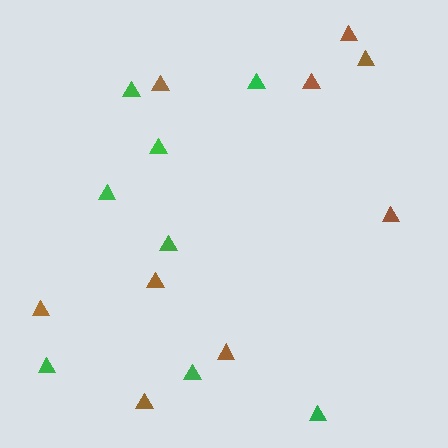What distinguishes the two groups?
There are 2 groups: one group of brown triangles (9) and one group of green triangles (8).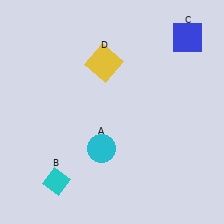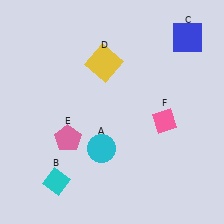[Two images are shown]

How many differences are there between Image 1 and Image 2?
There are 2 differences between the two images.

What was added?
A pink pentagon (E), a pink diamond (F) were added in Image 2.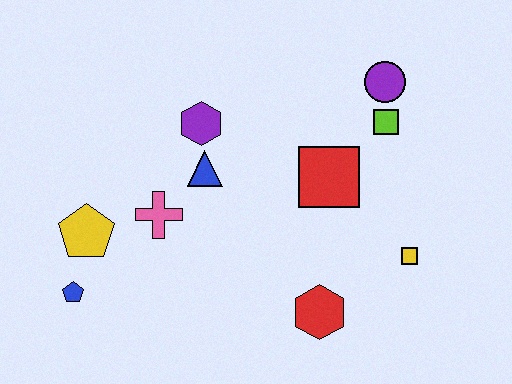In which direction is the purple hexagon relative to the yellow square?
The purple hexagon is to the left of the yellow square.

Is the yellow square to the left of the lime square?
No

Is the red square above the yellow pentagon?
Yes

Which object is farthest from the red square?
The blue pentagon is farthest from the red square.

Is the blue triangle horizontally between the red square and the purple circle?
No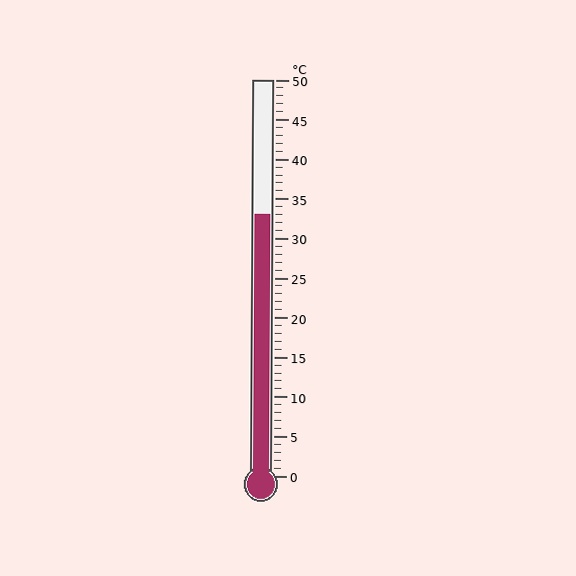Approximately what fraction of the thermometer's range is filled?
The thermometer is filled to approximately 65% of its range.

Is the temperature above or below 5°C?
The temperature is above 5°C.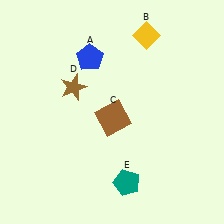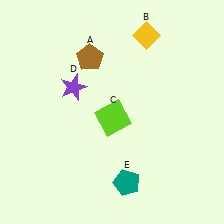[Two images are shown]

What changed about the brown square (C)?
In Image 1, C is brown. In Image 2, it changed to lime.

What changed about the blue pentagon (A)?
In Image 1, A is blue. In Image 2, it changed to brown.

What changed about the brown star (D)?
In Image 1, D is brown. In Image 2, it changed to purple.